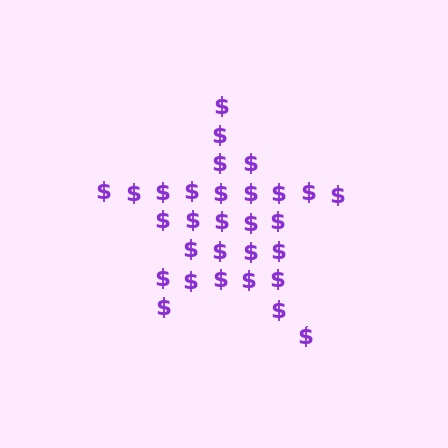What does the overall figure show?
The overall figure shows a star.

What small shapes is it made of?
It is made of small dollar signs.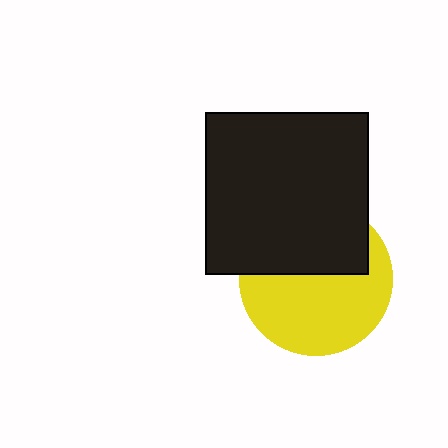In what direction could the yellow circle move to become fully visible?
The yellow circle could move down. That would shift it out from behind the black square entirely.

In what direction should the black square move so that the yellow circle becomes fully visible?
The black square should move up. That is the shortest direction to clear the overlap and leave the yellow circle fully visible.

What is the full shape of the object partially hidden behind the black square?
The partially hidden object is a yellow circle.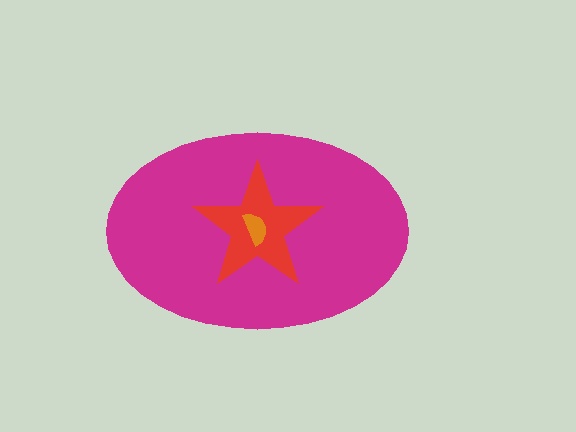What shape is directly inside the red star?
The orange semicircle.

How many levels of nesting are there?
3.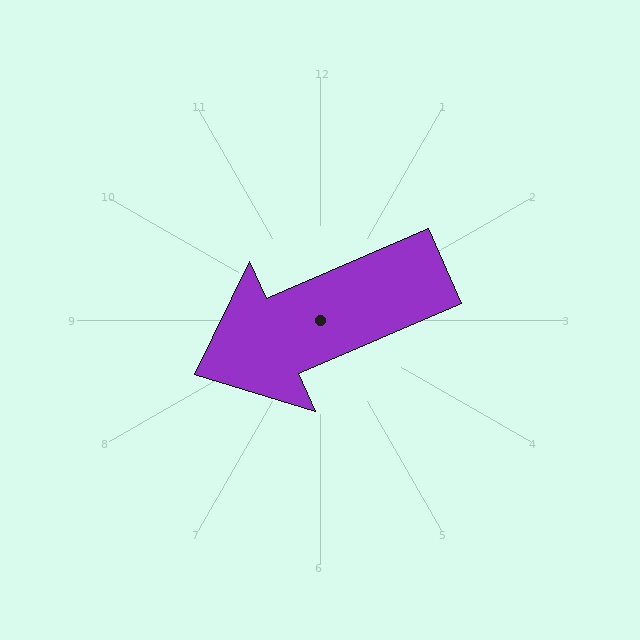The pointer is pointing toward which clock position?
Roughly 8 o'clock.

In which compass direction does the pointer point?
Southwest.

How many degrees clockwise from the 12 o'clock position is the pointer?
Approximately 247 degrees.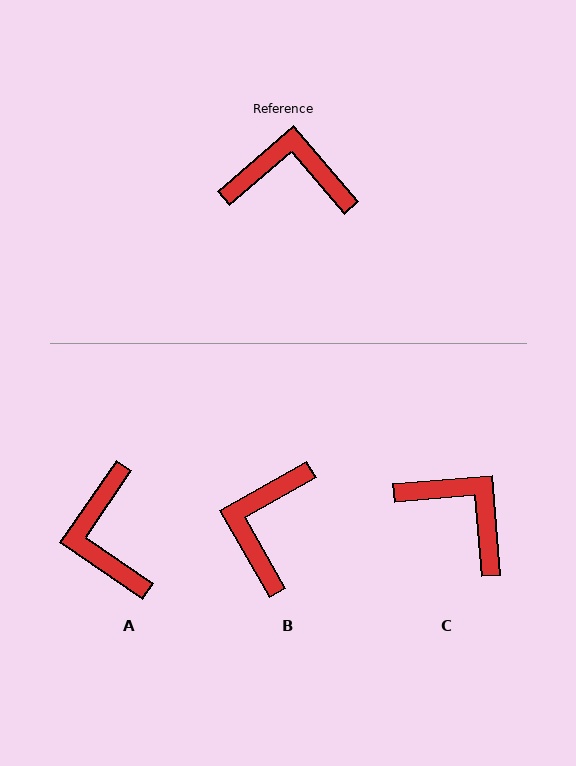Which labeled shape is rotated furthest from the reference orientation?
A, about 105 degrees away.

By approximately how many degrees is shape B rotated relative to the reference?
Approximately 79 degrees counter-clockwise.